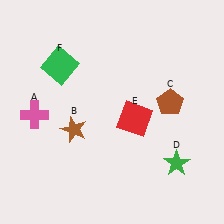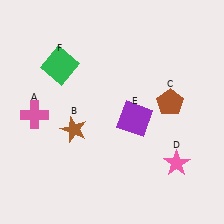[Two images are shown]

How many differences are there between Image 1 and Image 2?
There are 2 differences between the two images.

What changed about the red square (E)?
In Image 1, E is red. In Image 2, it changed to purple.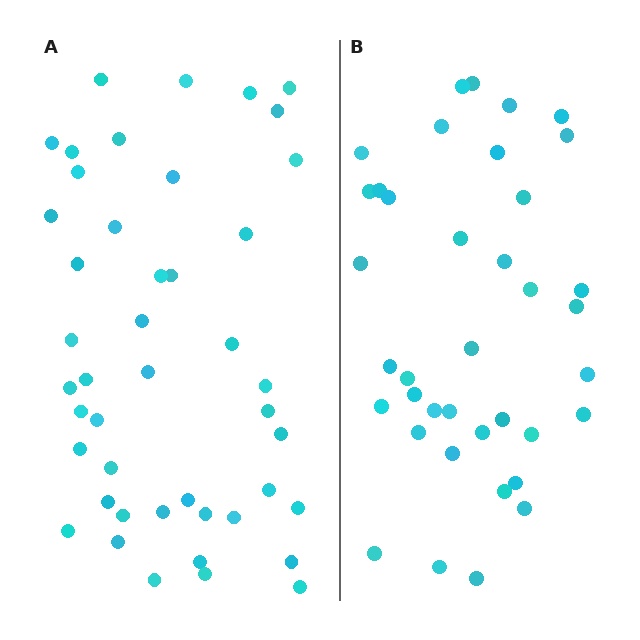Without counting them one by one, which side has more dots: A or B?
Region A (the left region) has more dots.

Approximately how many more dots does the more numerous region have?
Region A has roughly 8 or so more dots than region B.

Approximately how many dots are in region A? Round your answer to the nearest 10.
About 40 dots. (The exact count is 45, which rounds to 40.)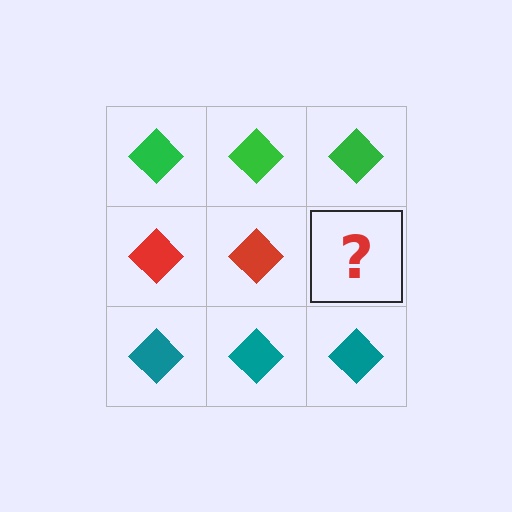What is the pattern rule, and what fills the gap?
The rule is that each row has a consistent color. The gap should be filled with a red diamond.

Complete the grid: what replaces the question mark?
The question mark should be replaced with a red diamond.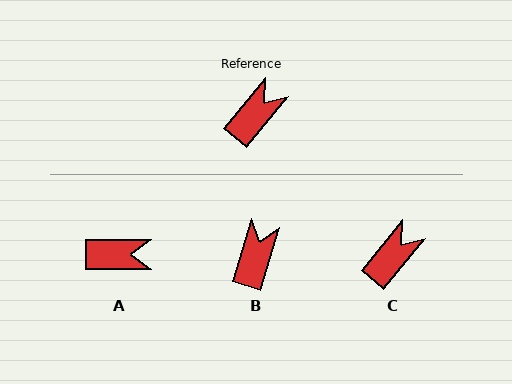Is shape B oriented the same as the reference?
No, it is off by about 23 degrees.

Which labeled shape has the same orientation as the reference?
C.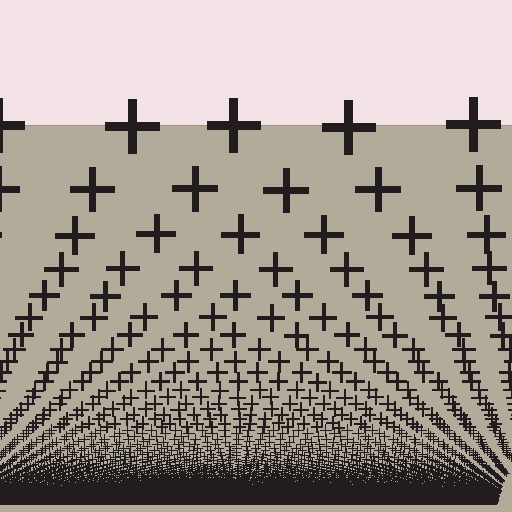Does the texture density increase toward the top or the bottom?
Density increases toward the bottom.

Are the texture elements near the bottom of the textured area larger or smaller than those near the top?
Smaller. The gradient is inverted — elements near the bottom are smaller and denser.